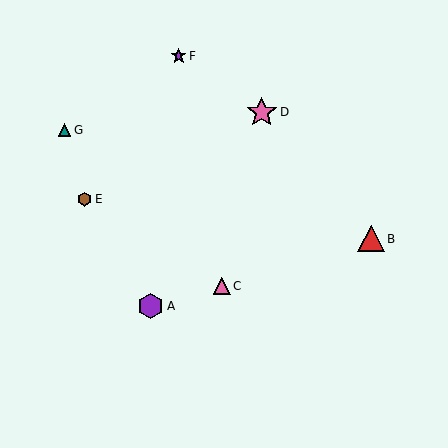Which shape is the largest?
The pink star (labeled D) is the largest.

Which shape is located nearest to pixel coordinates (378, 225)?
The red triangle (labeled B) at (371, 239) is nearest to that location.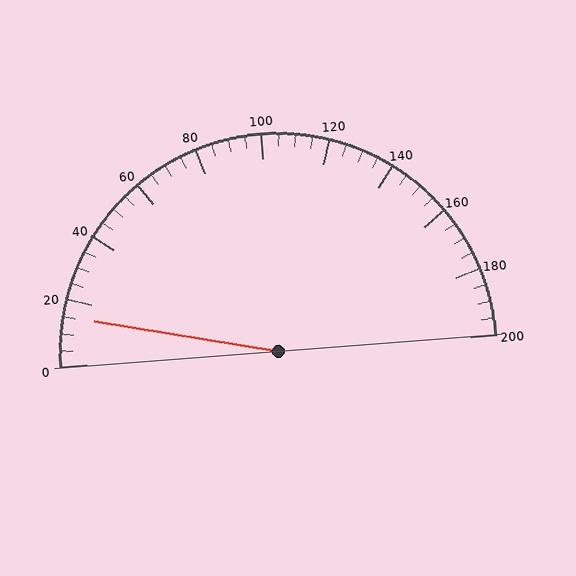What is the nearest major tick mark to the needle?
The nearest major tick mark is 20.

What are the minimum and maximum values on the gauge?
The gauge ranges from 0 to 200.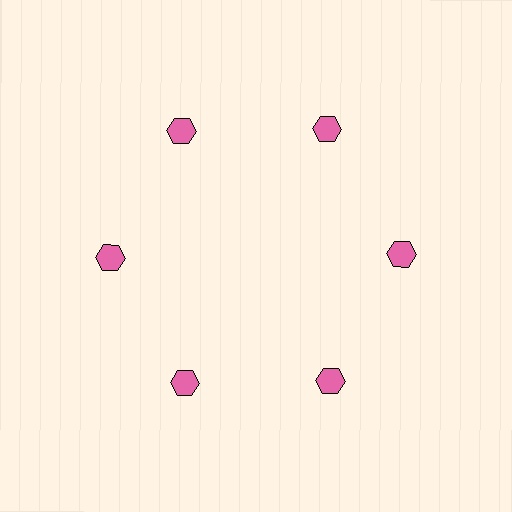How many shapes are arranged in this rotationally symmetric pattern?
There are 6 shapes, arranged in 6 groups of 1.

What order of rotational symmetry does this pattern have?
This pattern has 6-fold rotational symmetry.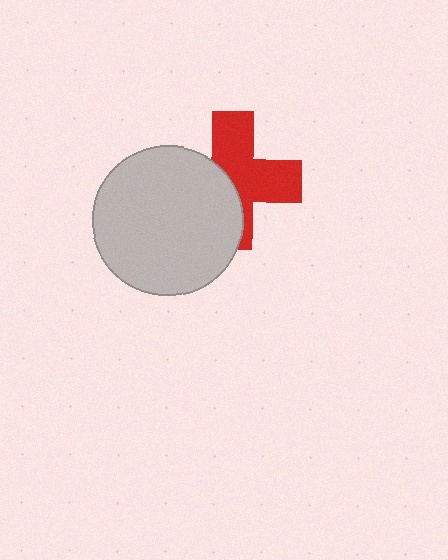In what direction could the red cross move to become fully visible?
The red cross could move right. That would shift it out from behind the light gray circle entirely.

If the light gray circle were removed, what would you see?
You would see the complete red cross.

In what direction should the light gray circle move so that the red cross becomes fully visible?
The light gray circle should move left. That is the shortest direction to clear the overlap and leave the red cross fully visible.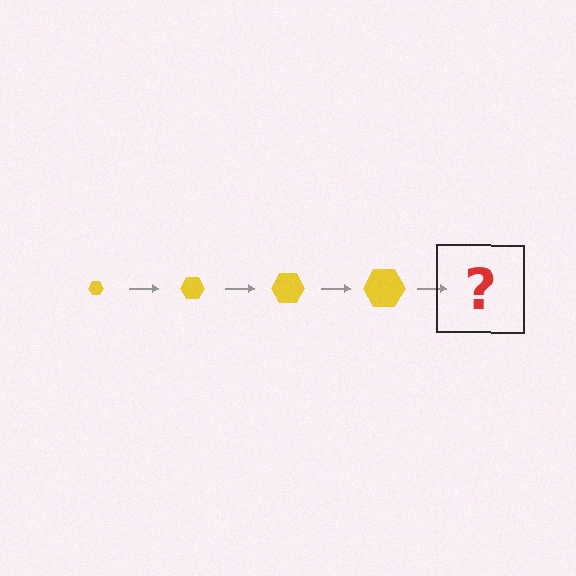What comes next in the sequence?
The next element should be a yellow hexagon, larger than the previous one.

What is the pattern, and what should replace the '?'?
The pattern is that the hexagon gets progressively larger each step. The '?' should be a yellow hexagon, larger than the previous one.